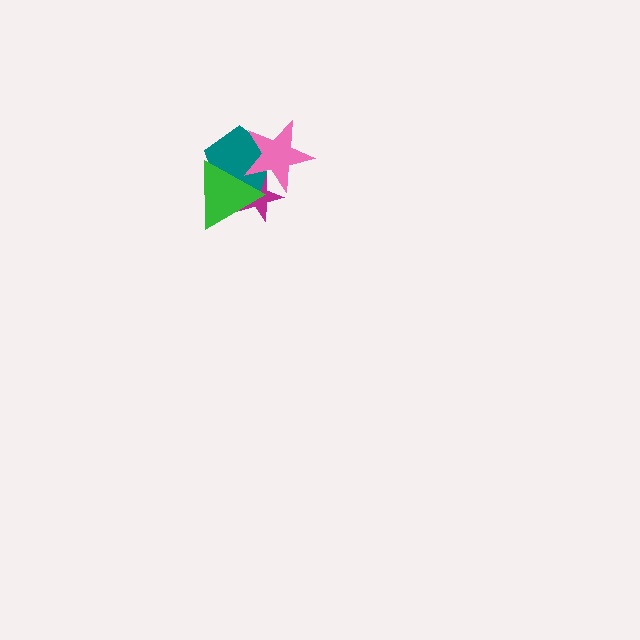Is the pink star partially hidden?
Yes, it is partially covered by another shape.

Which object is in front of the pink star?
The green triangle is in front of the pink star.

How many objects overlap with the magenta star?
3 objects overlap with the magenta star.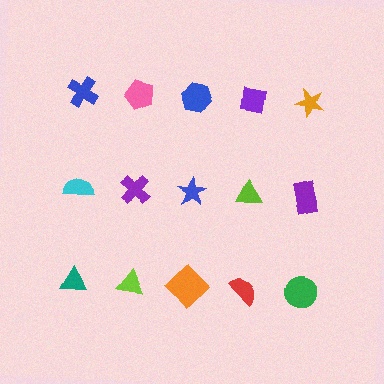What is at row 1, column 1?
A blue cross.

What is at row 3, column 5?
A green circle.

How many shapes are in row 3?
5 shapes.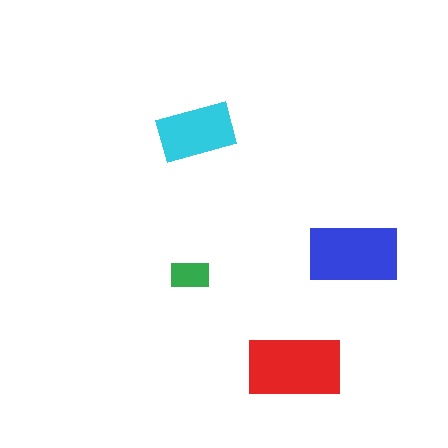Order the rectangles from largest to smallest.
the red one, the blue one, the cyan one, the green one.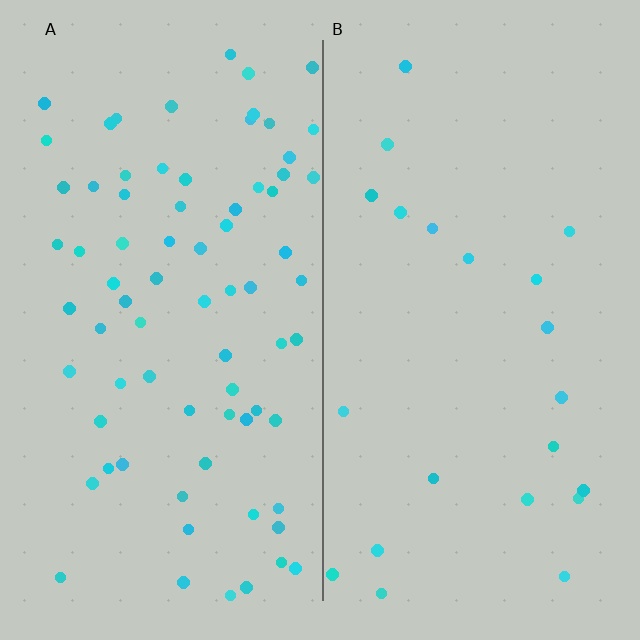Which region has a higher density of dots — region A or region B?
A (the left).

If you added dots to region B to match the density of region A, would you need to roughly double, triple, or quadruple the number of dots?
Approximately triple.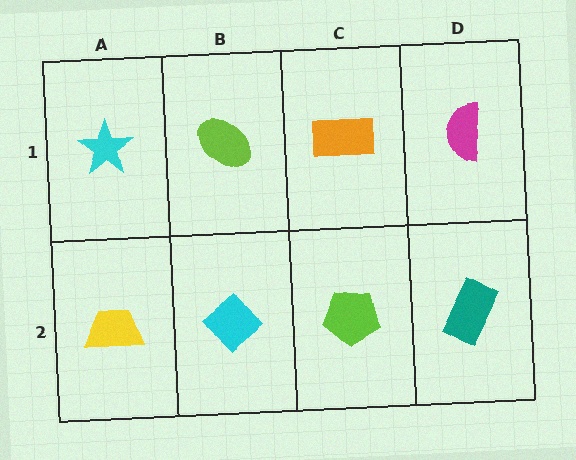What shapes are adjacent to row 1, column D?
A teal rectangle (row 2, column D), an orange rectangle (row 1, column C).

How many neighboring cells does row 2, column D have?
2.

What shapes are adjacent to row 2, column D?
A magenta semicircle (row 1, column D), a lime pentagon (row 2, column C).